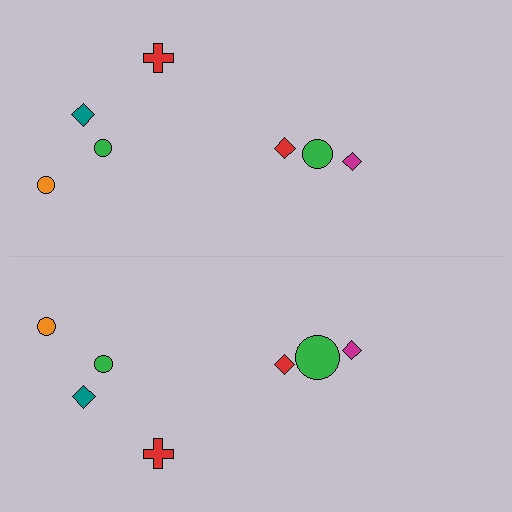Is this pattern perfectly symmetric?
No, the pattern is not perfectly symmetric. The green circle on the bottom side has a different size than its mirror counterpart.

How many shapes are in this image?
There are 14 shapes in this image.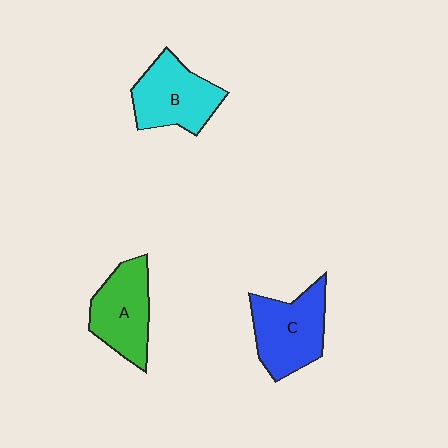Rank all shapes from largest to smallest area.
From largest to smallest: C (blue), B (cyan), A (green).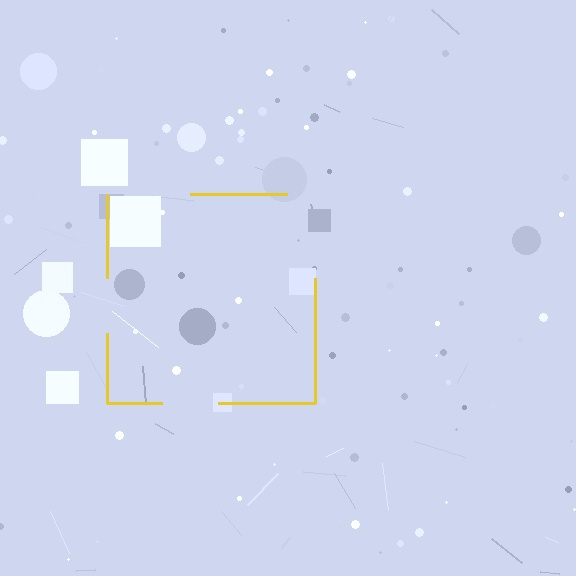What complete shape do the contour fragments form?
The contour fragments form a square.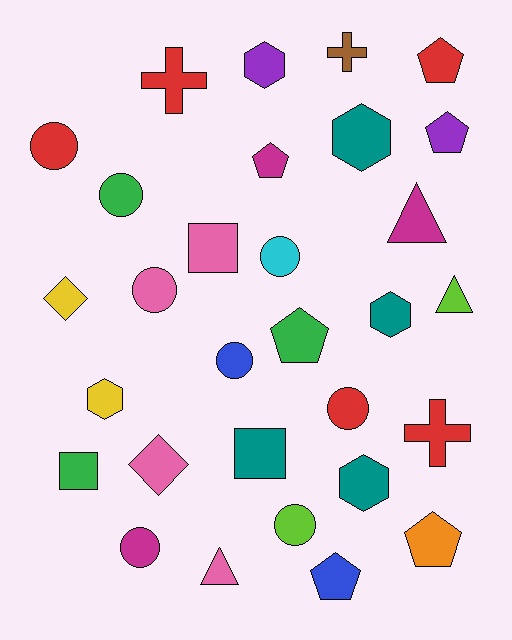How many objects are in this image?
There are 30 objects.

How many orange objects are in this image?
There is 1 orange object.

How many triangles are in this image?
There are 3 triangles.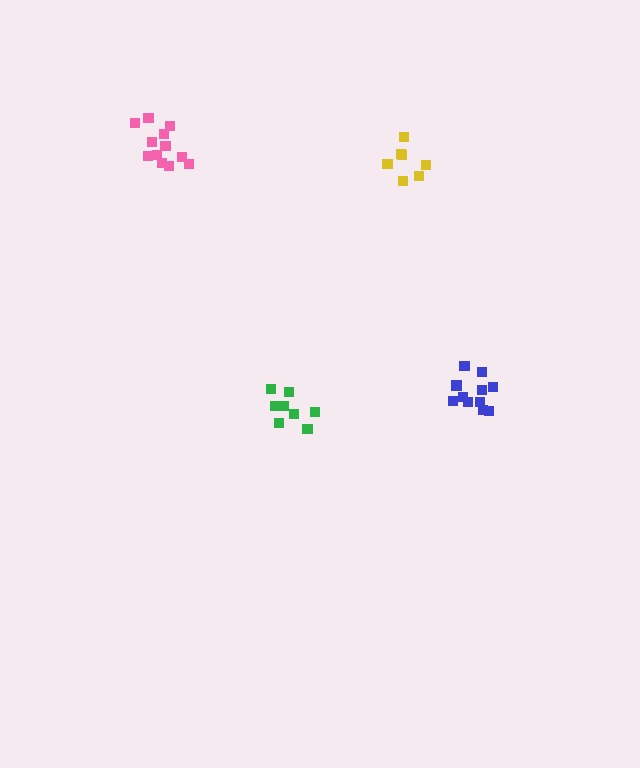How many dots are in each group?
Group 1: 11 dots, Group 2: 8 dots, Group 3: 7 dots, Group 4: 12 dots (38 total).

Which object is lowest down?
The green cluster is bottommost.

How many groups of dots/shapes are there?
There are 4 groups.